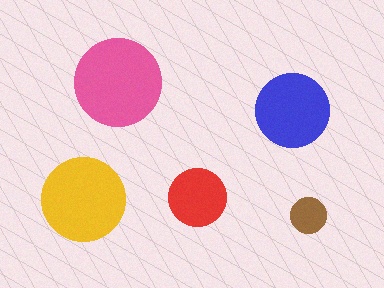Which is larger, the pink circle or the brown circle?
The pink one.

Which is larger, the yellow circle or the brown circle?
The yellow one.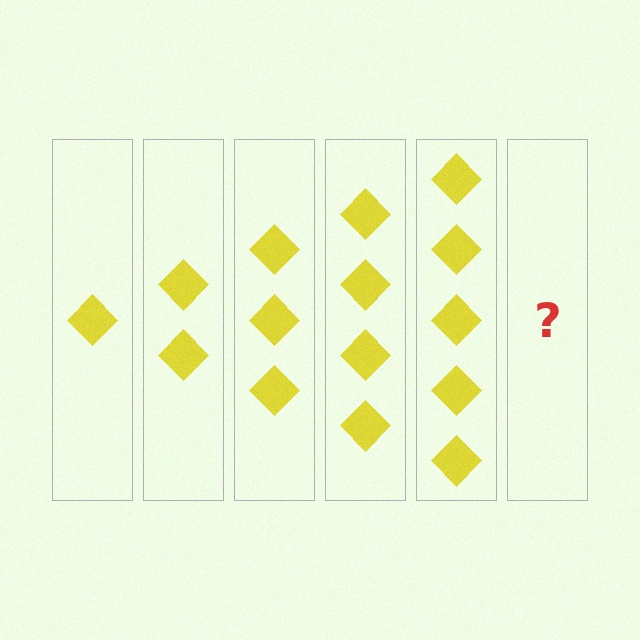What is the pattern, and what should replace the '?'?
The pattern is that each step adds one more diamond. The '?' should be 6 diamonds.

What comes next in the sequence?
The next element should be 6 diamonds.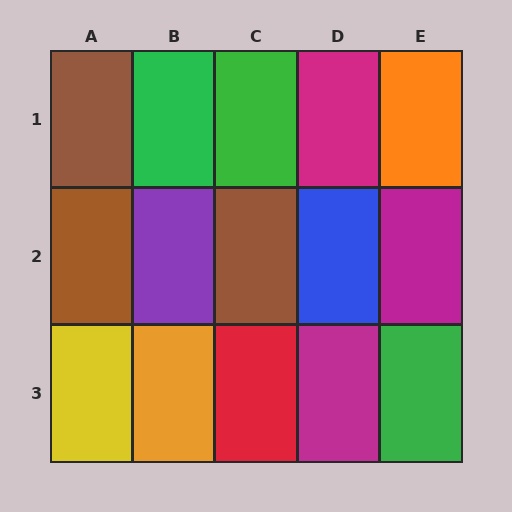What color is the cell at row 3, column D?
Magenta.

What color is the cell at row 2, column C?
Brown.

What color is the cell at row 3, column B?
Orange.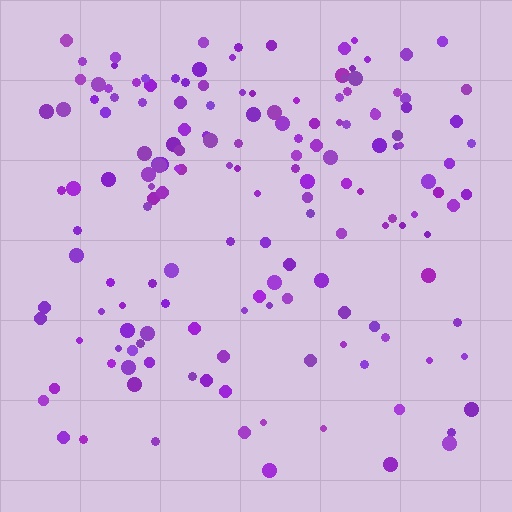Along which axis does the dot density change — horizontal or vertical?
Vertical.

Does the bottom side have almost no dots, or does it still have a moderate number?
Still a moderate number, just noticeably fewer than the top.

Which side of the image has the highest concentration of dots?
The top.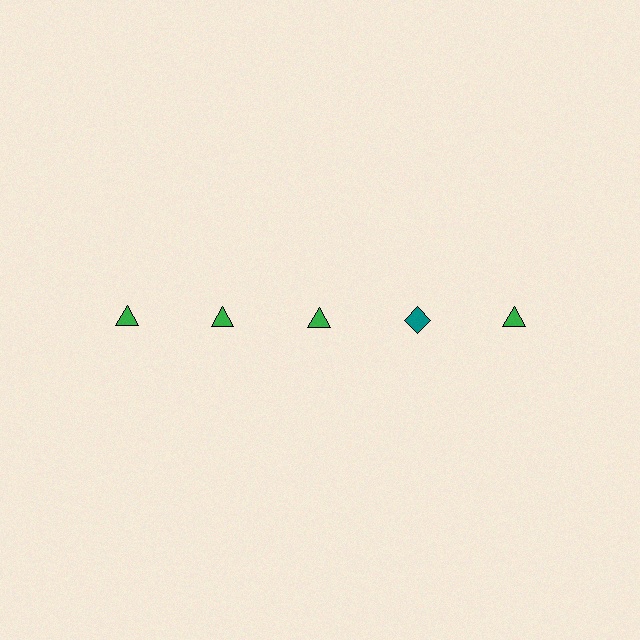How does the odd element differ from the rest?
It differs in both color (teal instead of green) and shape (diamond instead of triangle).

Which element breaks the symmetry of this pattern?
The teal diamond in the top row, second from right column breaks the symmetry. All other shapes are green triangles.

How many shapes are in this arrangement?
There are 5 shapes arranged in a grid pattern.